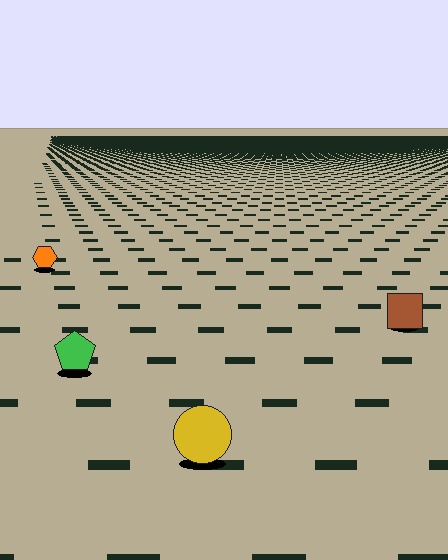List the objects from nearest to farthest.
From nearest to farthest: the yellow circle, the green pentagon, the brown square, the orange hexagon.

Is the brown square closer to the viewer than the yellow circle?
No. The yellow circle is closer — you can tell from the texture gradient: the ground texture is coarser near it.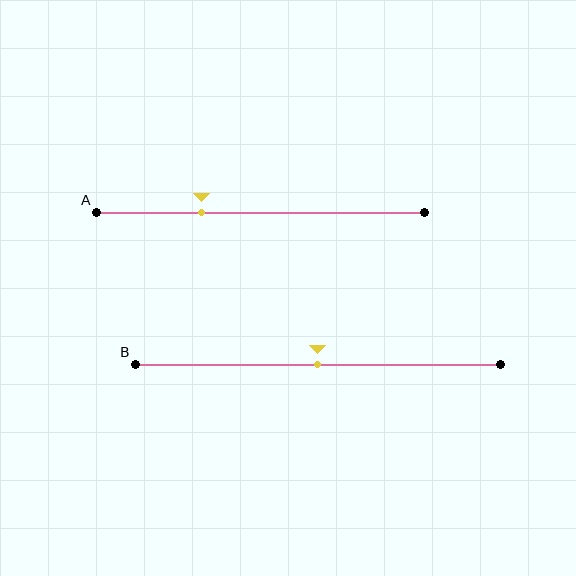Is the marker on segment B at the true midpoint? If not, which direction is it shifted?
Yes, the marker on segment B is at the true midpoint.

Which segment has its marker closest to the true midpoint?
Segment B has its marker closest to the true midpoint.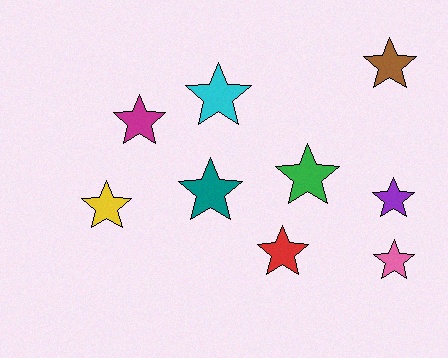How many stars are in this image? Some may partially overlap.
There are 9 stars.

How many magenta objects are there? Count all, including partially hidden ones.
There is 1 magenta object.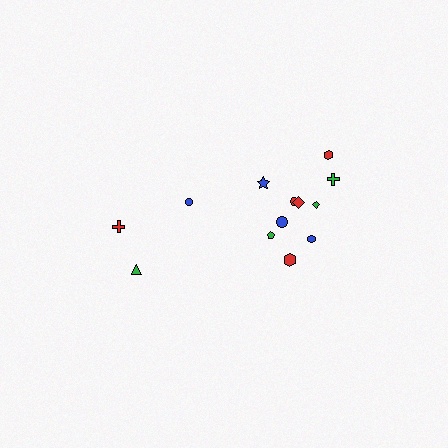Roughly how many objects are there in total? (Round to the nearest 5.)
Roughly 15 objects in total.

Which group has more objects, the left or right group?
The right group.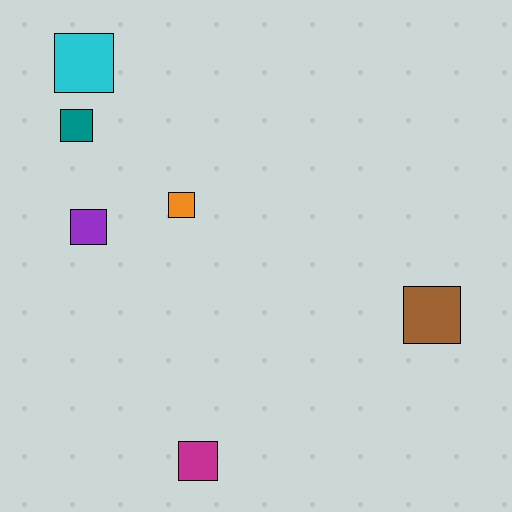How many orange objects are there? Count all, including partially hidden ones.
There is 1 orange object.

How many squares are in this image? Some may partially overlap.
There are 6 squares.